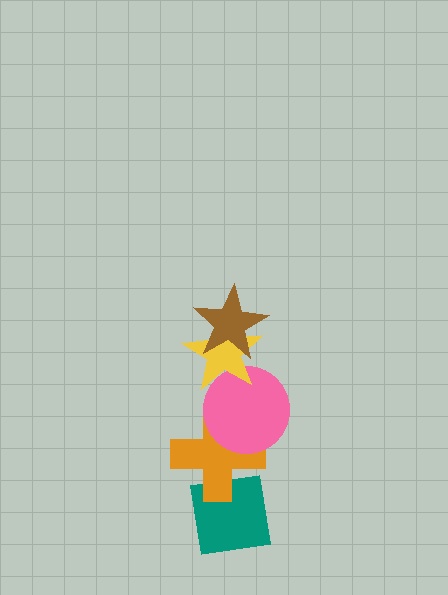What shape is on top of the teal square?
The orange cross is on top of the teal square.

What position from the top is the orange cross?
The orange cross is 4th from the top.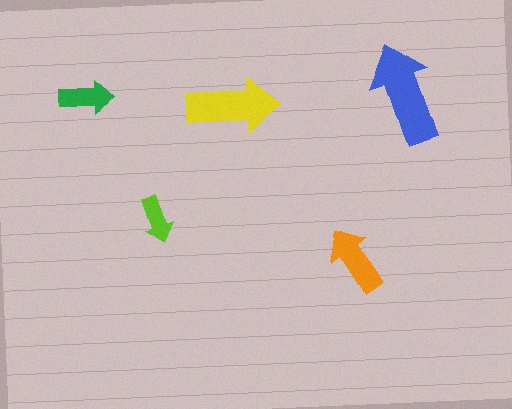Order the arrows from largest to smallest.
the blue one, the yellow one, the orange one, the green one, the lime one.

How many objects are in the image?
There are 5 objects in the image.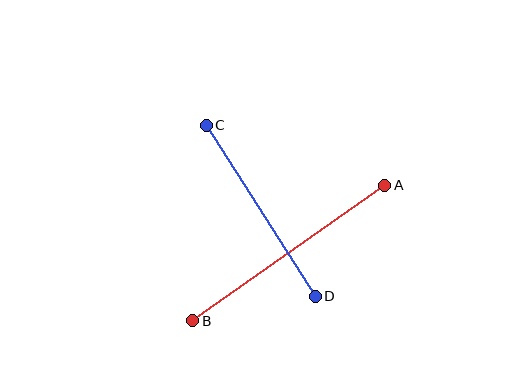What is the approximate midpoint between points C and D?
The midpoint is at approximately (261, 211) pixels.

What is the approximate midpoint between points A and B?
The midpoint is at approximately (289, 253) pixels.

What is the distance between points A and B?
The distance is approximately 235 pixels.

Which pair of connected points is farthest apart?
Points A and B are farthest apart.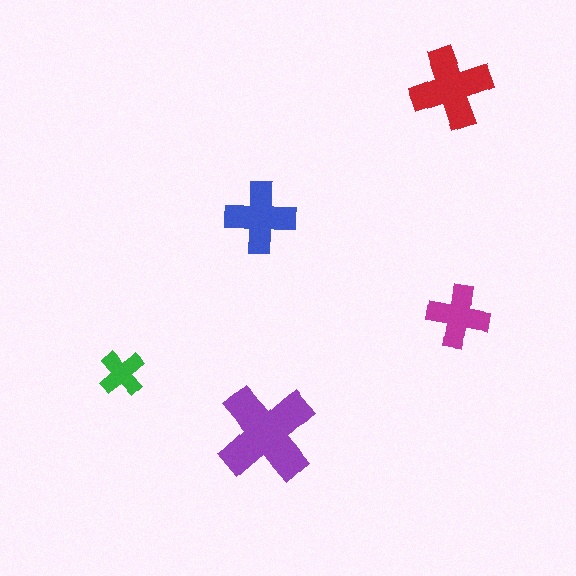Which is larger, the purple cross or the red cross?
The purple one.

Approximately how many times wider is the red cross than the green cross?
About 2 times wider.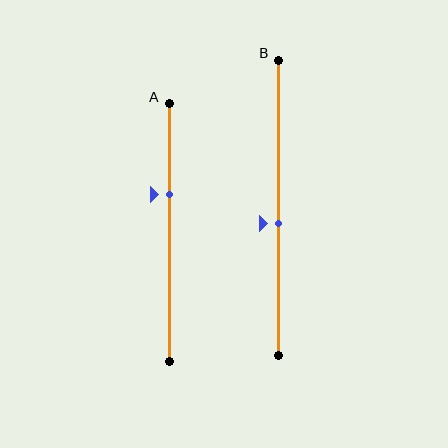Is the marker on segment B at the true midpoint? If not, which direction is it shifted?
No, the marker on segment B is shifted downward by about 5% of the segment length.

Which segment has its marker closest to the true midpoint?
Segment B has its marker closest to the true midpoint.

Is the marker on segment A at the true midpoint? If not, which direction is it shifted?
No, the marker on segment A is shifted upward by about 15% of the segment length.